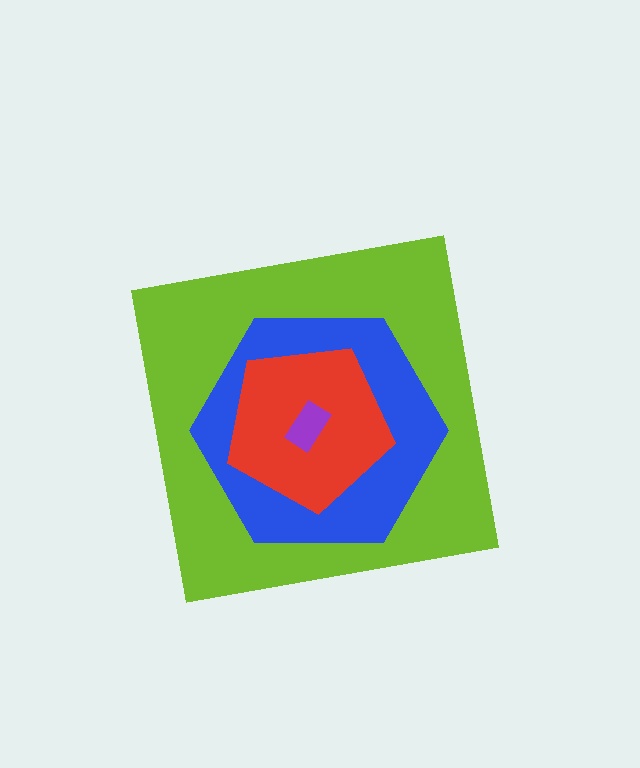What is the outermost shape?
The lime square.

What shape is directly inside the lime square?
The blue hexagon.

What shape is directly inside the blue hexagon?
The red pentagon.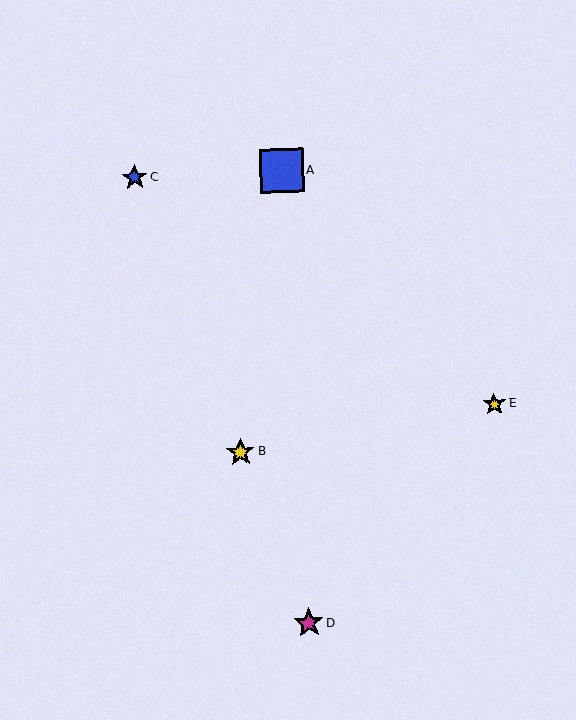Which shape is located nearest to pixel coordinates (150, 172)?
The blue star (labeled C) at (135, 177) is nearest to that location.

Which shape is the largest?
The blue square (labeled A) is the largest.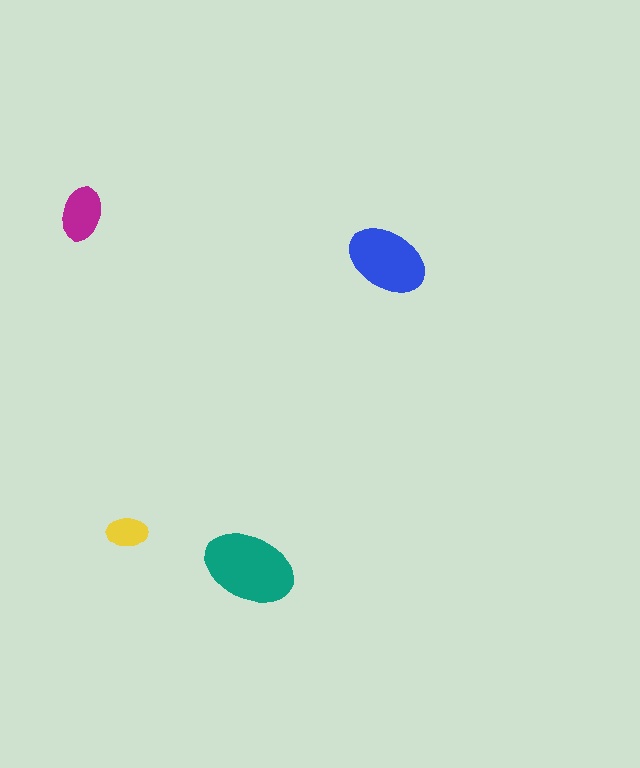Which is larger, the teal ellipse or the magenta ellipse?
The teal one.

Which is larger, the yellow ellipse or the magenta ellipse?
The magenta one.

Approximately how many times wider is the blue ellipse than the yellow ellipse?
About 2 times wider.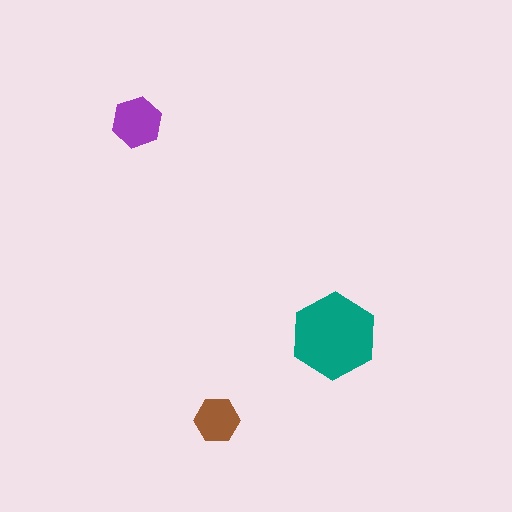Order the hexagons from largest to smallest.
the teal one, the purple one, the brown one.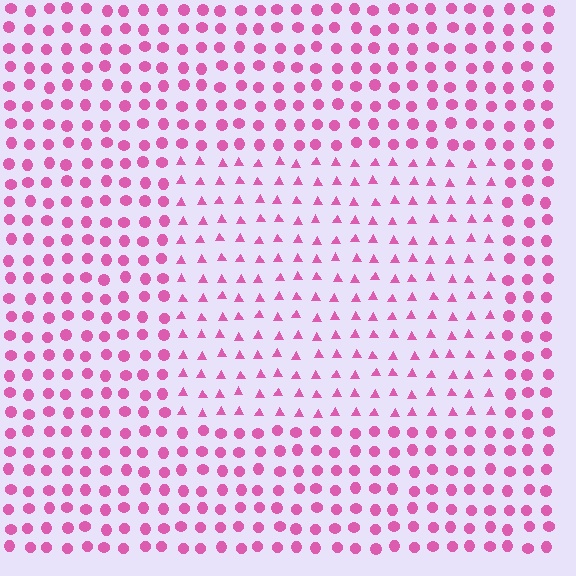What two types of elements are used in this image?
The image uses triangles inside the rectangle region and circles outside it.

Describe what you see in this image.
The image is filled with small pink elements arranged in a uniform grid. A rectangle-shaped region contains triangles, while the surrounding area contains circles. The boundary is defined purely by the change in element shape.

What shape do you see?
I see a rectangle.